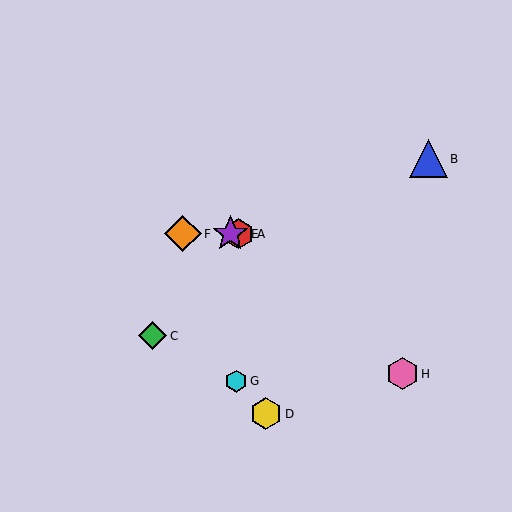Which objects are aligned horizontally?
Objects A, E, F are aligned horizontally.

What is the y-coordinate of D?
Object D is at y≈414.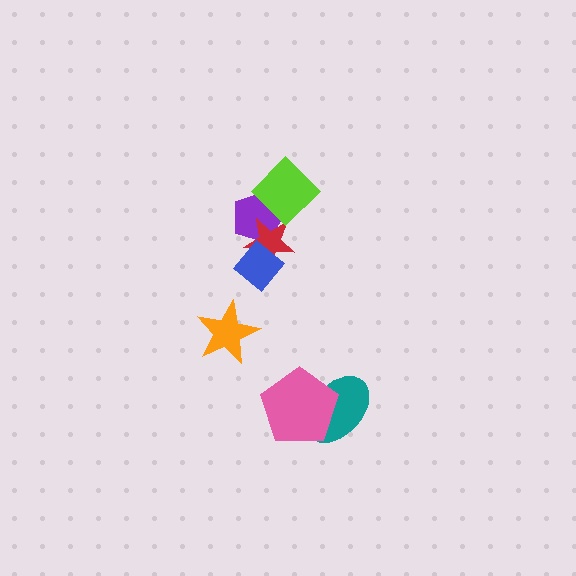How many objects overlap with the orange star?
0 objects overlap with the orange star.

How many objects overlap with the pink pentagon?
1 object overlaps with the pink pentagon.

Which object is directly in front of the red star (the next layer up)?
The lime diamond is directly in front of the red star.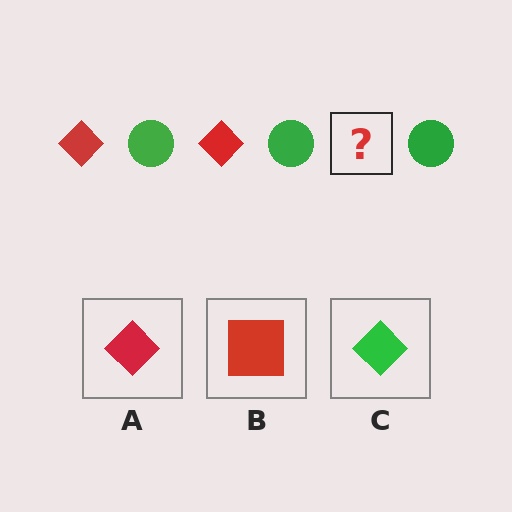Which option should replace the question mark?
Option A.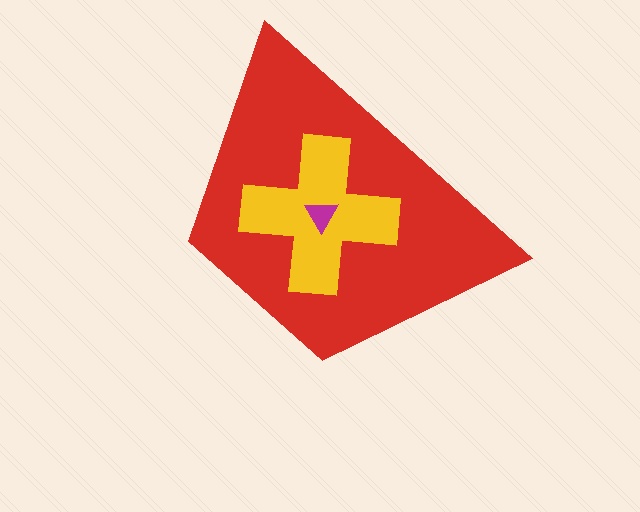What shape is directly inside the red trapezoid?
The yellow cross.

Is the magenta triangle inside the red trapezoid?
Yes.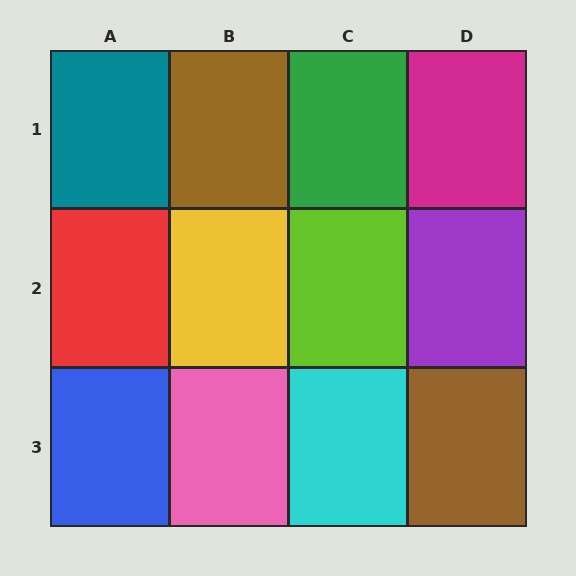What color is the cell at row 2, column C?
Lime.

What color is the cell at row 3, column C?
Cyan.